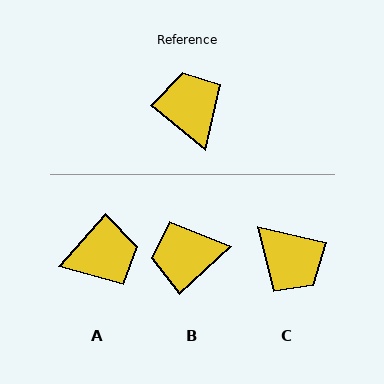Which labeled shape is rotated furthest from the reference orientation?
C, about 153 degrees away.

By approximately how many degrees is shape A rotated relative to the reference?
Approximately 92 degrees clockwise.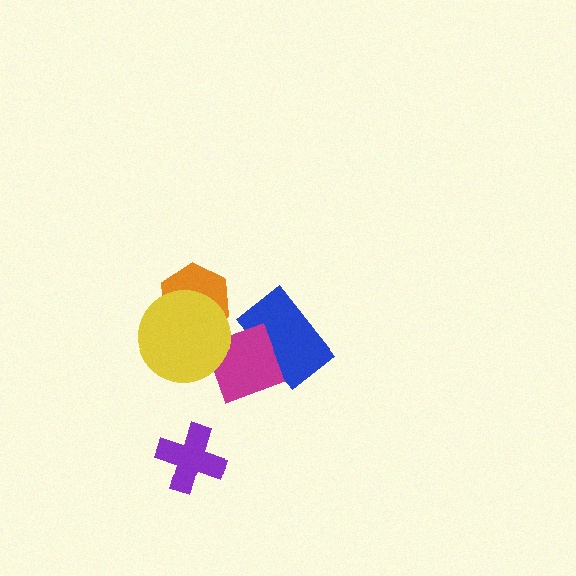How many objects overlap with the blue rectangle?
1 object overlaps with the blue rectangle.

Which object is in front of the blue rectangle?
The magenta diamond is in front of the blue rectangle.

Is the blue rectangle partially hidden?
Yes, it is partially covered by another shape.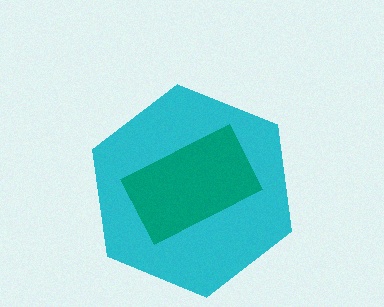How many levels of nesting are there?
2.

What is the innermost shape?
The teal rectangle.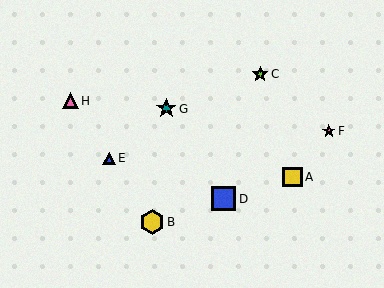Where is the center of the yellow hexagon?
The center of the yellow hexagon is at (152, 222).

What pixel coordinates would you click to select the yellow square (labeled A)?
Click at (293, 177) to select the yellow square A.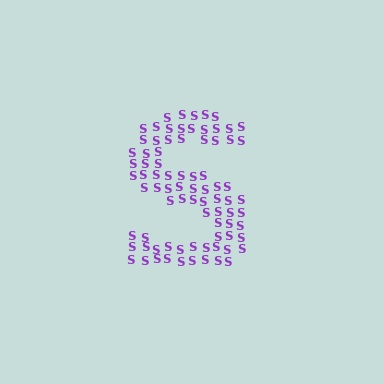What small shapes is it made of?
It is made of small letter S's.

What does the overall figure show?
The overall figure shows the letter S.